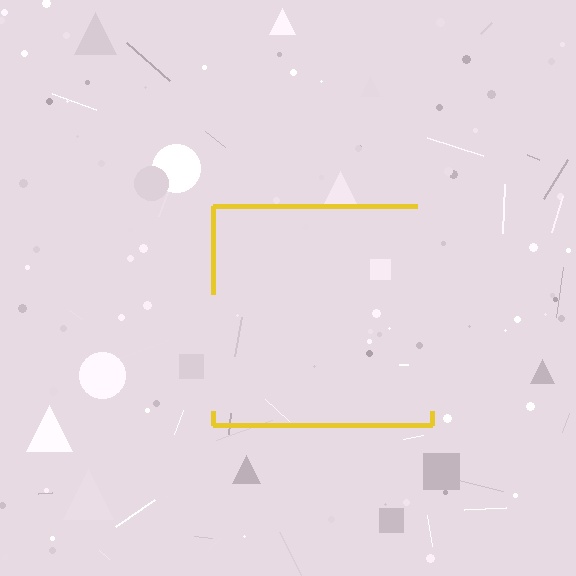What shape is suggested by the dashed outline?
The dashed outline suggests a square.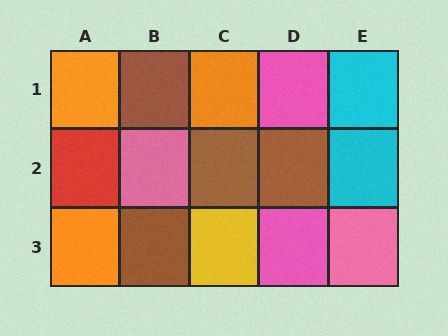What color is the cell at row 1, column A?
Orange.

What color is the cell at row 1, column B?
Brown.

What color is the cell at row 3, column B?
Brown.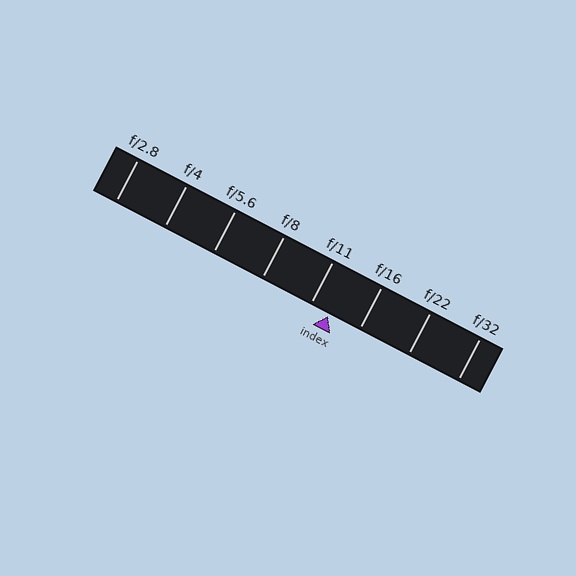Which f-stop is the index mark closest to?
The index mark is closest to f/11.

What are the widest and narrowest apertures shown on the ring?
The widest aperture shown is f/2.8 and the narrowest is f/32.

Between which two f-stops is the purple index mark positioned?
The index mark is between f/11 and f/16.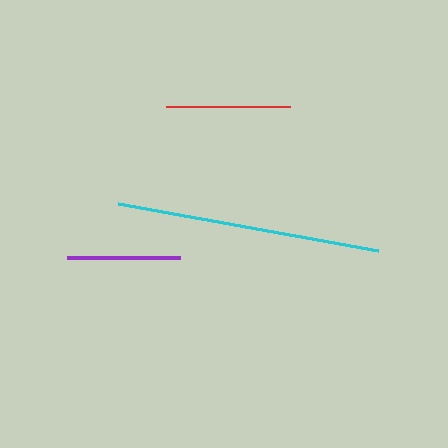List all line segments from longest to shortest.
From longest to shortest: cyan, red, purple.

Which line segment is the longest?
The cyan line is the longest at approximately 265 pixels.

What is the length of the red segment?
The red segment is approximately 124 pixels long.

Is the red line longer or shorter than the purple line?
The red line is longer than the purple line.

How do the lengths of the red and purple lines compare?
The red and purple lines are approximately the same length.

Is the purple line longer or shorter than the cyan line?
The cyan line is longer than the purple line.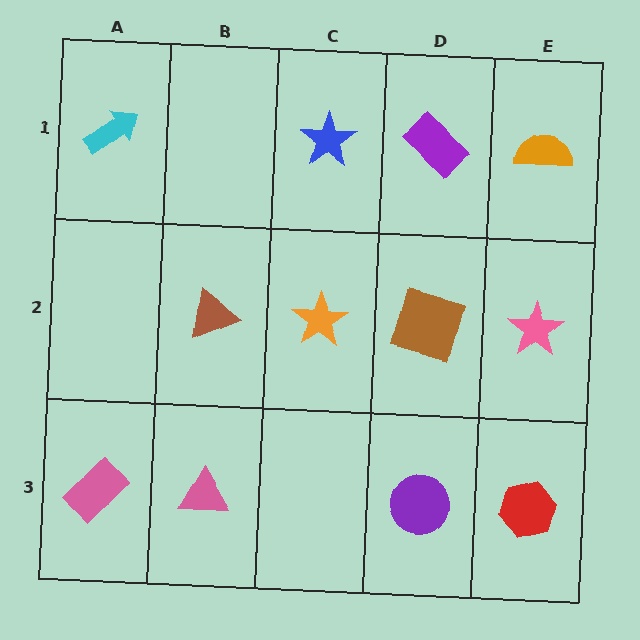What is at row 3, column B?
A pink triangle.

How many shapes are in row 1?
4 shapes.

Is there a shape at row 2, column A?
No, that cell is empty.